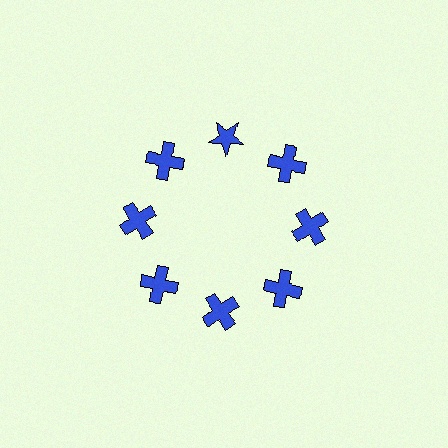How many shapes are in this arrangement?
There are 8 shapes arranged in a ring pattern.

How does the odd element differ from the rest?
It has a different shape: star instead of cross.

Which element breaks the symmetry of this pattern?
The blue star at roughly the 12 o'clock position breaks the symmetry. All other shapes are blue crosses.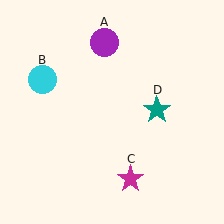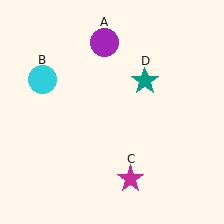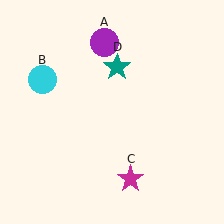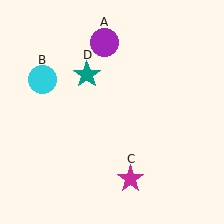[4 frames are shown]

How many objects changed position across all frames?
1 object changed position: teal star (object D).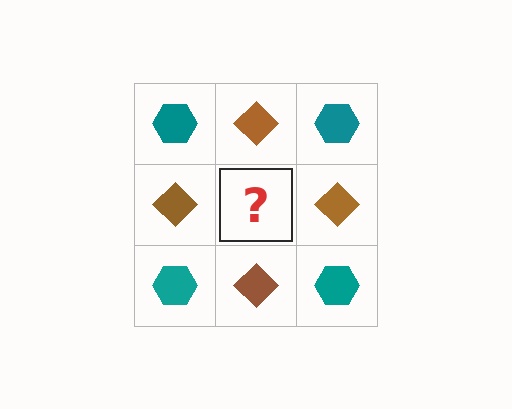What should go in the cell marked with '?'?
The missing cell should contain a teal hexagon.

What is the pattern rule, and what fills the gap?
The rule is that it alternates teal hexagon and brown diamond in a checkerboard pattern. The gap should be filled with a teal hexagon.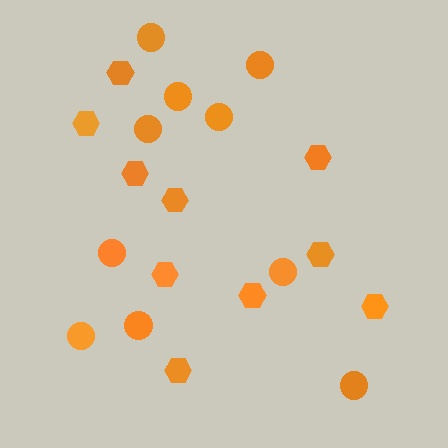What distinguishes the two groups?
There are 2 groups: one group of hexagons (10) and one group of circles (10).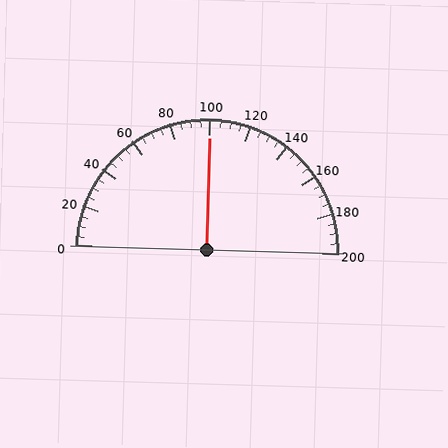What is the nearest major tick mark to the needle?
The nearest major tick mark is 100.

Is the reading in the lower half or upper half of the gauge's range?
The reading is in the upper half of the range (0 to 200).